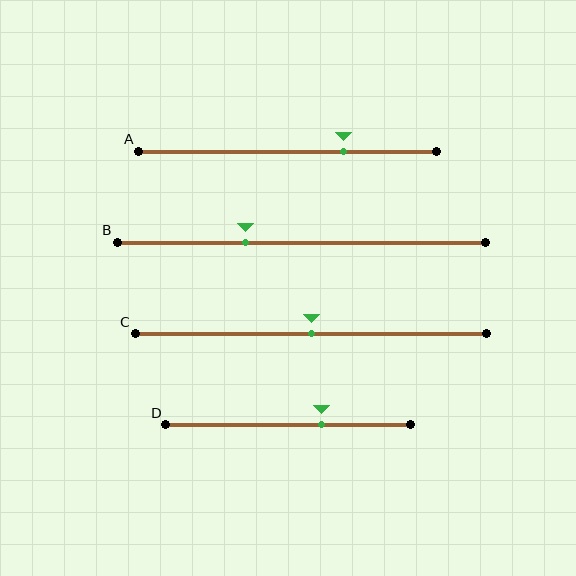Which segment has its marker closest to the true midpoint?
Segment C has its marker closest to the true midpoint.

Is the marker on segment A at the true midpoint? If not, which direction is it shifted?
No, the marker on segment A is shifted to the right by about 19% of the segment length.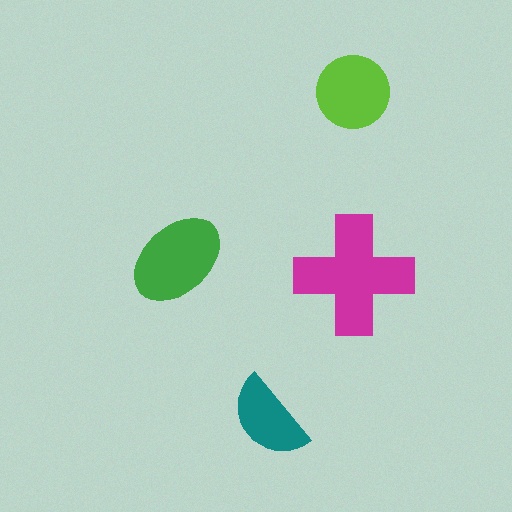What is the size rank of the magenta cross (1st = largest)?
1st.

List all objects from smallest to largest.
The teal semicircle, the lime circle, the green ellipse, the magenta cross.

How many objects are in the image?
There are 4 objects in the image.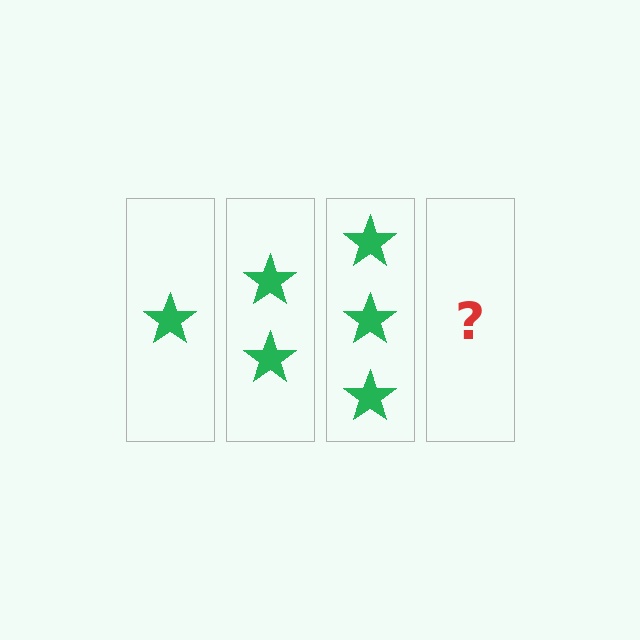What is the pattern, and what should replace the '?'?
The pattern is that each step adds one more star. The '?' should be 4 stars.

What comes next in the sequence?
The next element should be 4 stars.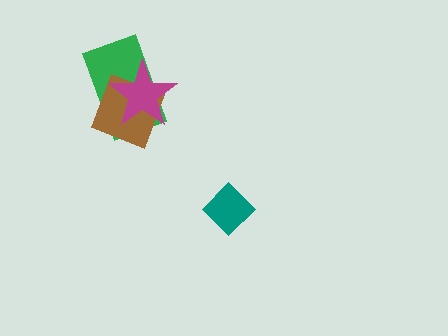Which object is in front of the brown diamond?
The magenta star is in front of the brown diamond.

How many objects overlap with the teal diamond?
0 objects overlap with the teal diamond.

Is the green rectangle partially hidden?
Yes, it is partially covered by another shape.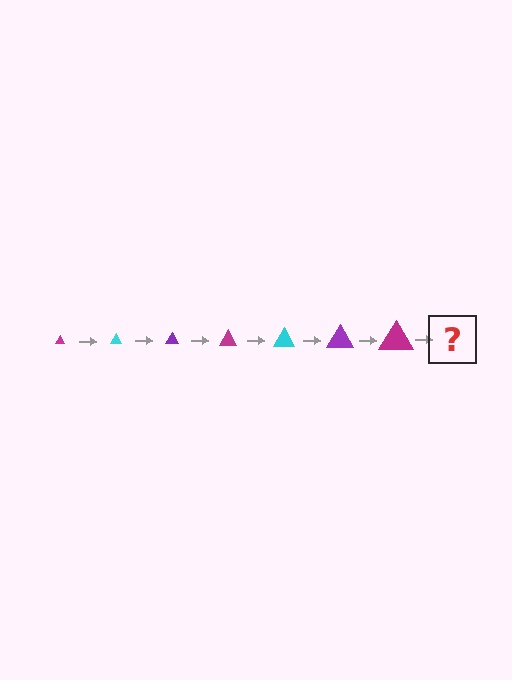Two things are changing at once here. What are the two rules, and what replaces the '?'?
The two rules are that the triangle grows larger each step and the color cycles through magenta, cyan, and purple. The '?' should be a cyan triangle, larger than the previous one.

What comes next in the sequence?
The next element should be a cyan triangle, larger than the previous one.